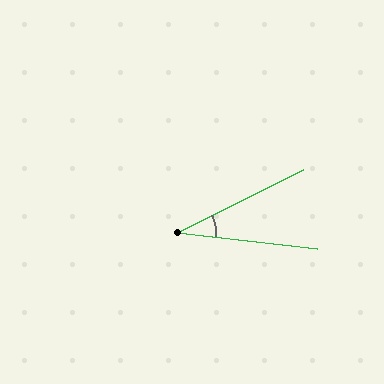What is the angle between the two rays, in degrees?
Approximately 33 degrees.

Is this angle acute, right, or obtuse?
It is acute.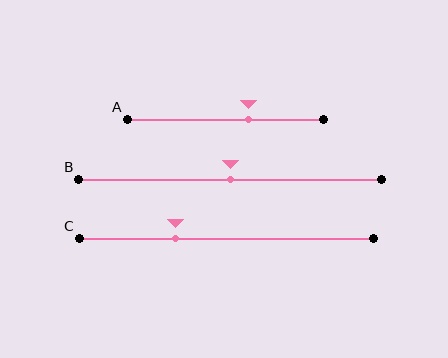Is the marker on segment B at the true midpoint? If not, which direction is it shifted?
Yes, the marker on segment B is at the true midpoint.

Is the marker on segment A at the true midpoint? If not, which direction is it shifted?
No, the marker on segment A is shifted to the right by about 12% of the segment length.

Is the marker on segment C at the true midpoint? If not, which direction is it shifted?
No, the marker on segment C is shifted to the left by about 17% of the segment length.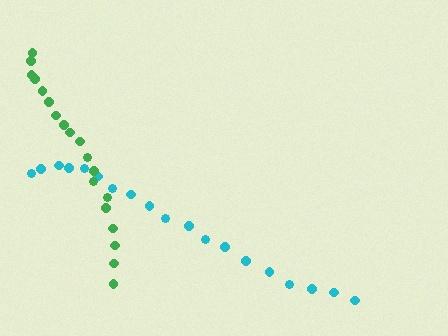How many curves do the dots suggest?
There are 2 distinct paths.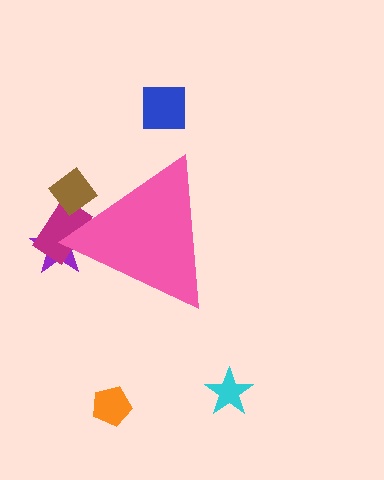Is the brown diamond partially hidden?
Yes, the brown diamond is partially hidden behind the pink triangle.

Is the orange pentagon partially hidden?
No, the orange pentagon is fully visible.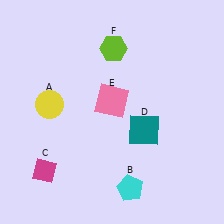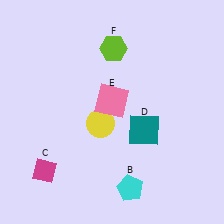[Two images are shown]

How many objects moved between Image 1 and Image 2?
1 object moved between the two images.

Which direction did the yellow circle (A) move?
The yellow circle (A) moved right.